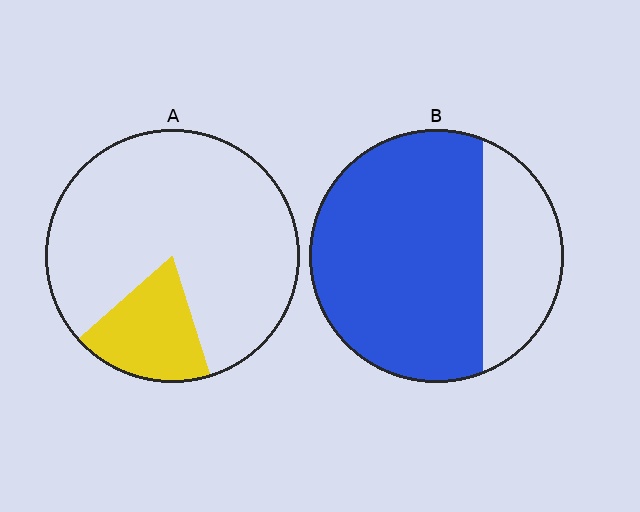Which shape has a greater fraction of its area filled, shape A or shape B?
Shape B.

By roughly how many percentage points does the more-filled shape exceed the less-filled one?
By roughly 55 percentage points (B over A).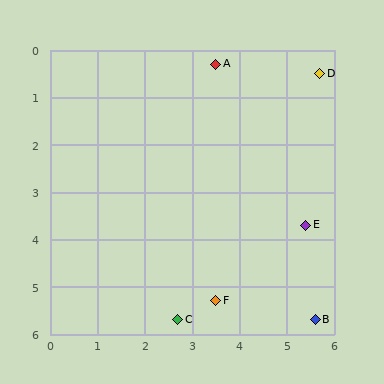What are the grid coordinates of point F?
Point F is at approximately (3.5, 5.3).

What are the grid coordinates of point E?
Point E is at approximately (5.4, 3.7).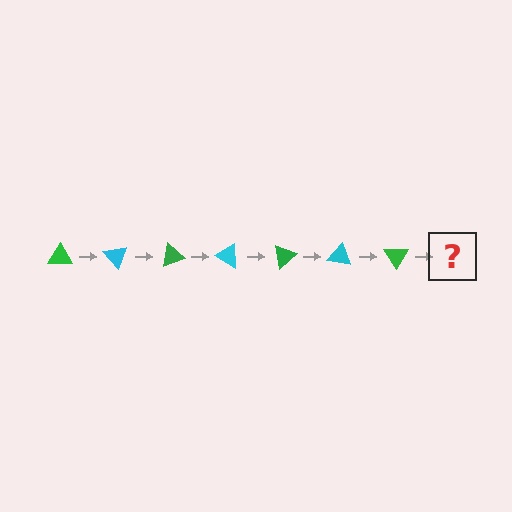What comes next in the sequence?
The next element should be a cyan triangle, rotated 350 degrees from the start.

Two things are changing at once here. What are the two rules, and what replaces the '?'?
The two rules are that it rotates 50 degrees each step and the color cycles through green and cyan. The '?' should be a cyan triangle, rotated 350 degrees from the start.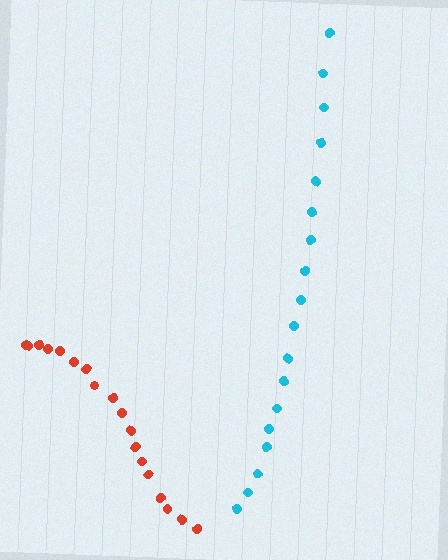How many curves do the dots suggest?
There are 2 distinct paths.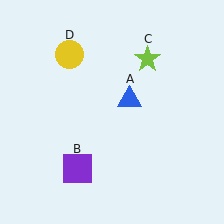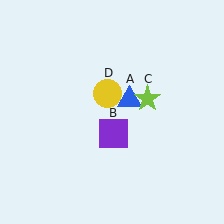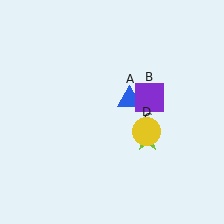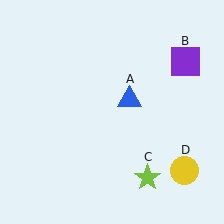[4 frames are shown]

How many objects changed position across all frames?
3 objects changed position: purple square (object B), lime star (object C), yellow circle (object D).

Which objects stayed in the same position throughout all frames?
Blue triangle (object A) remained stationary.